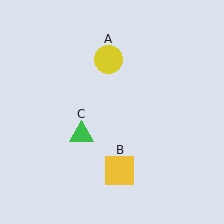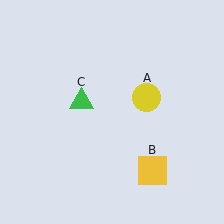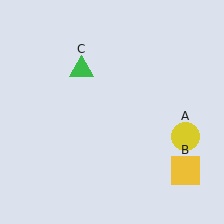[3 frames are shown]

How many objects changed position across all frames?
3 objects changed position: yellow circle (object A), yellow square (object B), green triangle (object C).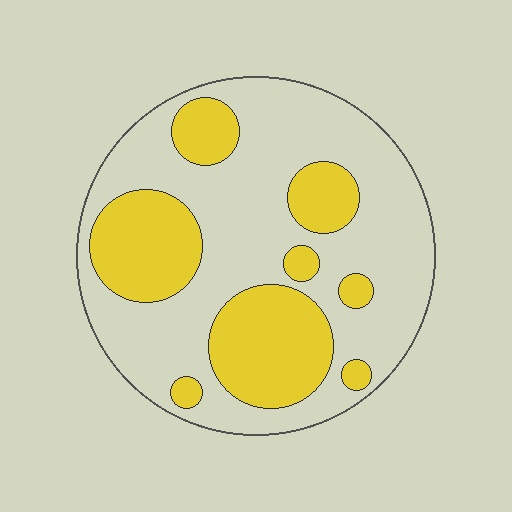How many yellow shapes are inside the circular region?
8.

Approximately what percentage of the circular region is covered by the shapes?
Approximately 35%.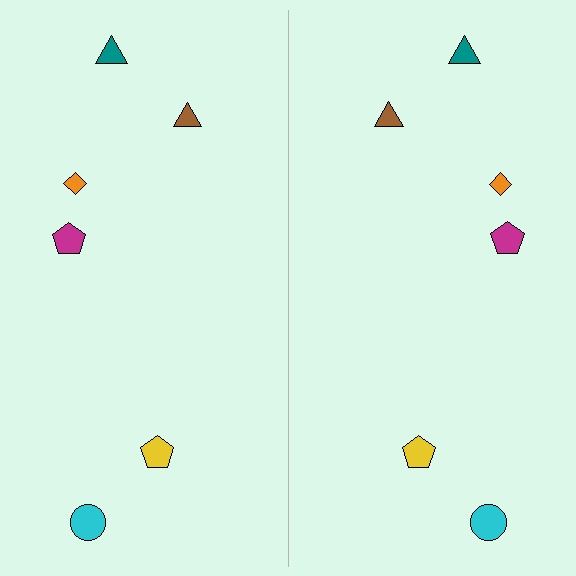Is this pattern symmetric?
Yes, this pattern has bilateral (reflection) symmetry.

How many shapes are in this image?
There are 12 shapes in this image.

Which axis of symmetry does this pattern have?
The pattern has a vertical axis of symmetry running through the center of the image.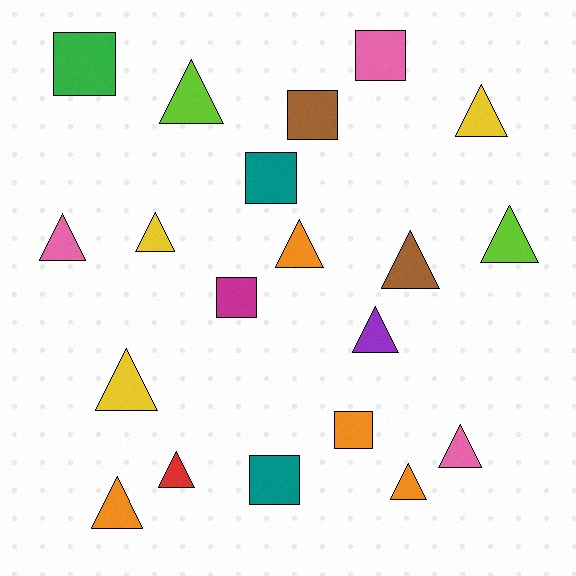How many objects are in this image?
There are 20 objects.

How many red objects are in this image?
There is 1 red object.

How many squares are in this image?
There are 7 squares.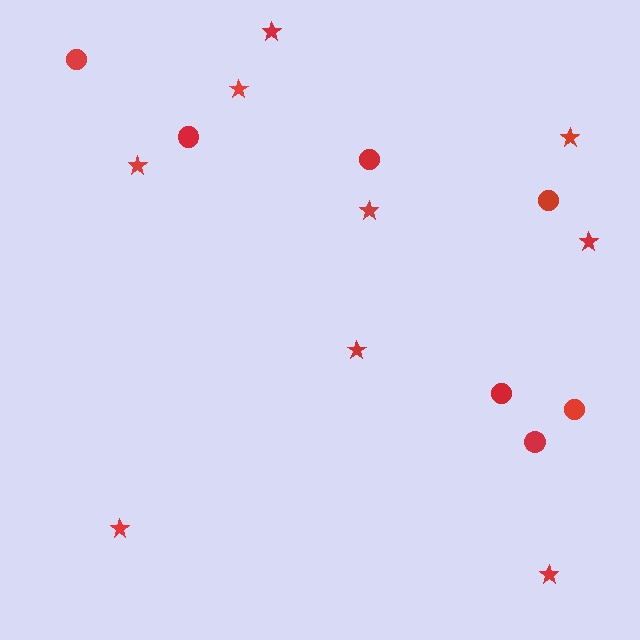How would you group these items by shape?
There are 2 groups: one group of circles (7) and one group of stars (9).